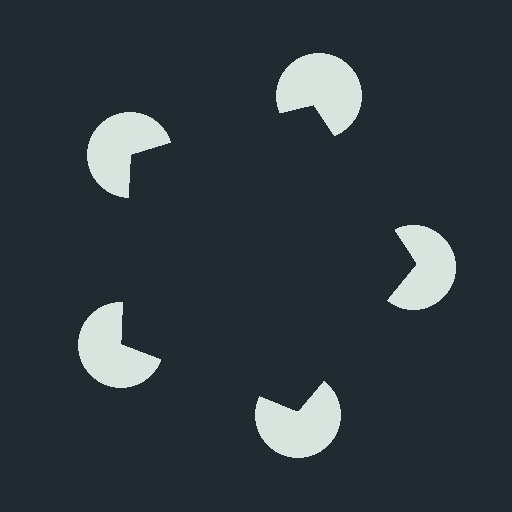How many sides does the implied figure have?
5 sides.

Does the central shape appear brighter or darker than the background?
It typically appears slightly darker than the background, even though no actual brightness change is drawn.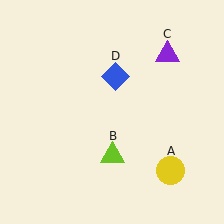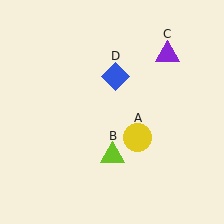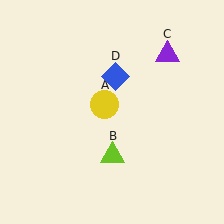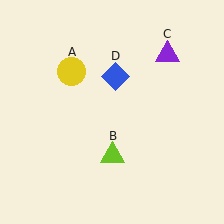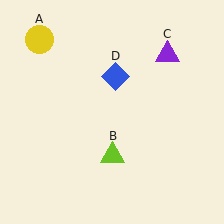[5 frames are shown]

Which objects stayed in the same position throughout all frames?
Lime triangle (object B) and purple triangle (object C) and blue diamond (object D) remained stationary.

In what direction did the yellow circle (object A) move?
The yellow circle (object A) moved up and to the left.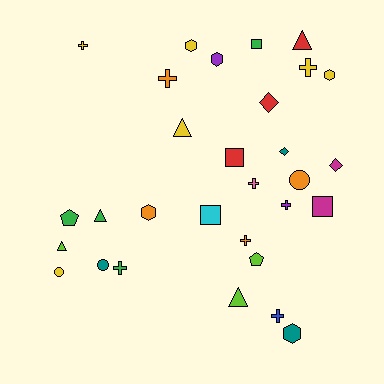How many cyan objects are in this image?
There is 1 cyan object.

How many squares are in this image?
There are 4 squares.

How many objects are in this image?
There are 30 objects.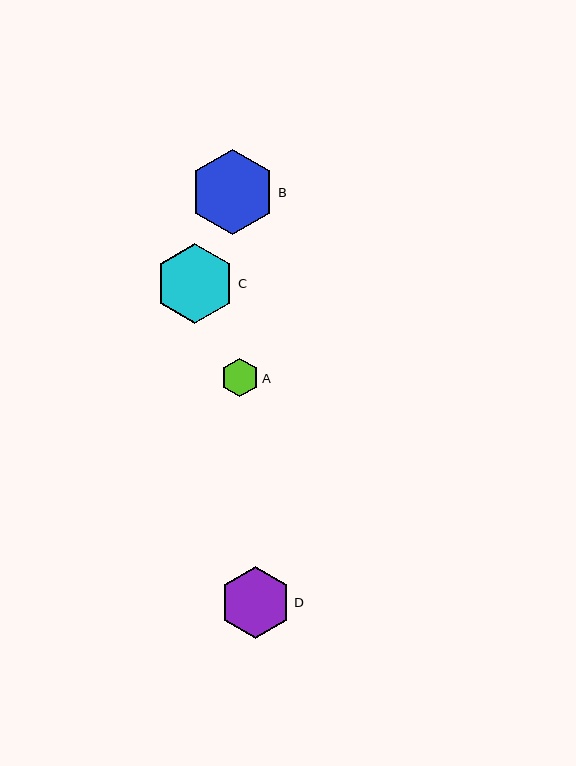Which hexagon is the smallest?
Hexagon A is the smallest with a size of approximately 39 pixels.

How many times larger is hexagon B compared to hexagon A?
Hexagon B is approximately 2.2 times the size of hexagon A.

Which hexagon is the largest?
Hexagon B is the largest with a size of approximately 85 pixels.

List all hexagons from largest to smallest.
From largest to smallest: B, C, D, A.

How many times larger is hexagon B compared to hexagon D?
Hexagon B is approximately 1.2 times the size of hexagon D.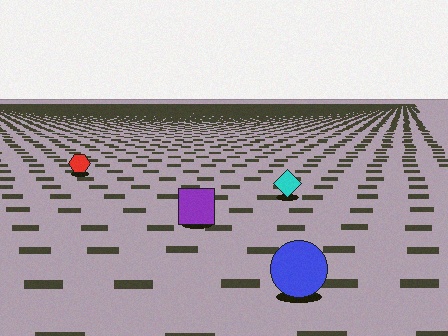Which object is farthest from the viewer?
The red hexagon is farthest from the viewer. It appears smaller and the ground texture around it is denser.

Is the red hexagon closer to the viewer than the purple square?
No. The purple square is closer — you can tell from the texture gradient: the ground texture is coarser near it.